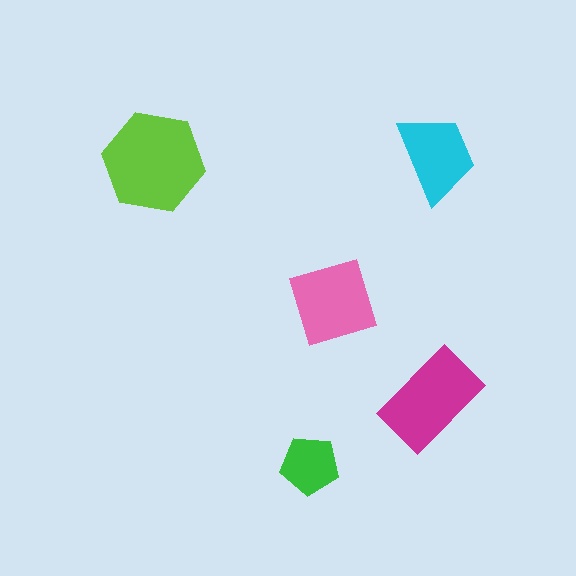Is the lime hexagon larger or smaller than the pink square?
Larger.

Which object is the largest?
The lime hexagon.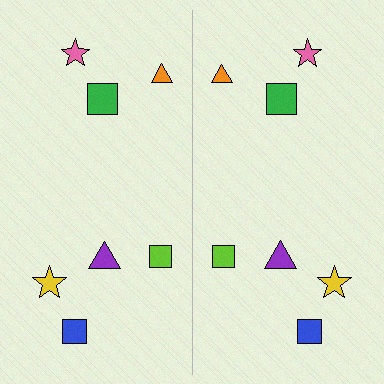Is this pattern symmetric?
Yes, this pattern has bilateral (reflection) symmetry.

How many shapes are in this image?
There are 14 shapes in this image.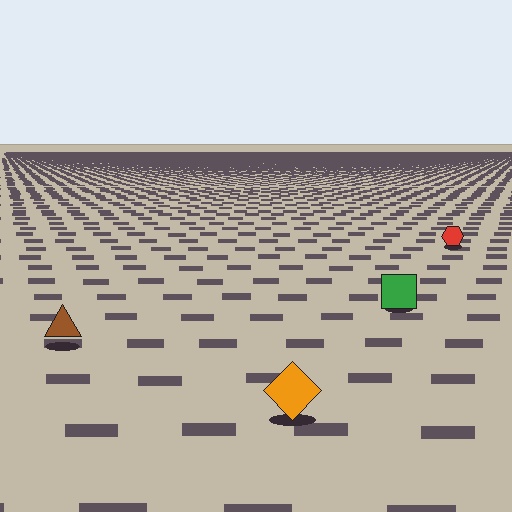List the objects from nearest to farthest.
From nearest to farthest: the orange diamond, the brown triangle, the green square, the red hexagon.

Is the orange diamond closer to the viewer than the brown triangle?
Yes. The orange diamond is closer — you can tell from the texture gradient: the ground texture is coarser near it.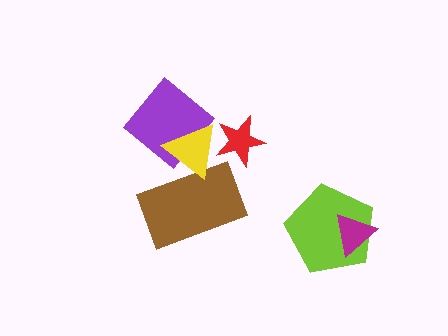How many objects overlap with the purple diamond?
1 object overlaps with the purple diamond.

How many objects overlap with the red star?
1 object overlaps with the red star.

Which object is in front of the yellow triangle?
The red star is in front of the yellow triangle.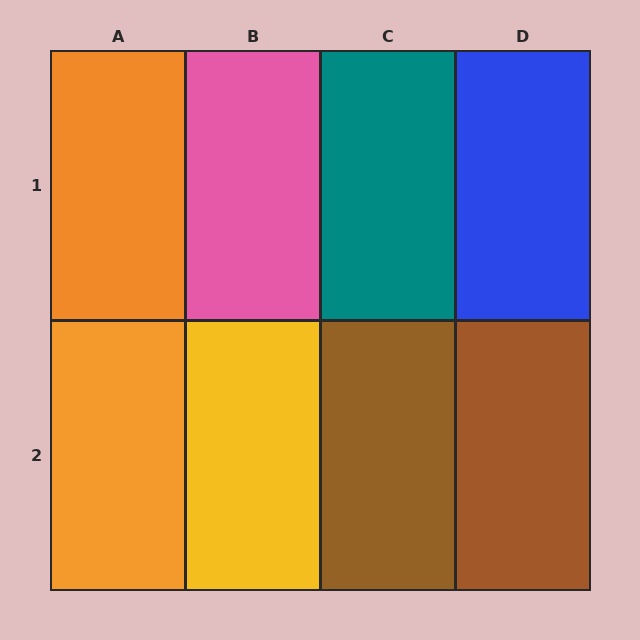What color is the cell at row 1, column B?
Pink.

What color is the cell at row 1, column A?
Orange.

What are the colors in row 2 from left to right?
Orange, yellow, brown, brown.